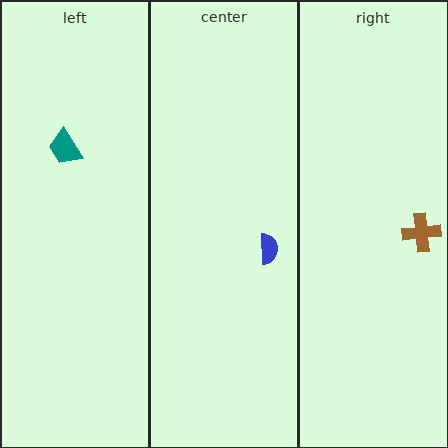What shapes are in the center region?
The blue semicircle.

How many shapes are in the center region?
1.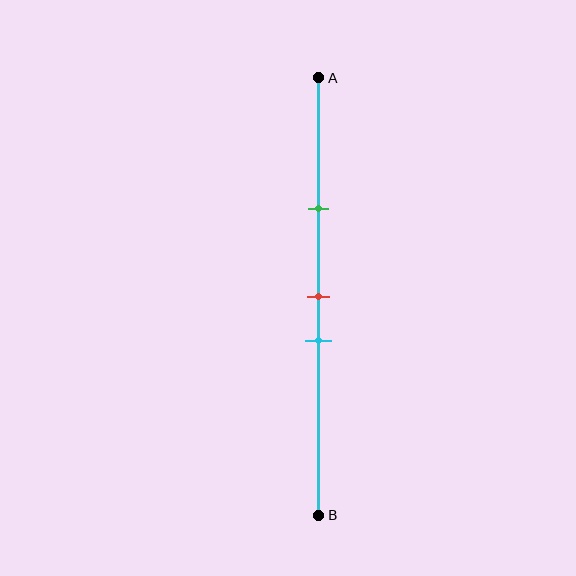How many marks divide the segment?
There are 3 marks dividing the segment.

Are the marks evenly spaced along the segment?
No, the marks are not evenly spaced.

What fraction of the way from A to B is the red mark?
The red mark is approximately 50% (0.5) of the way from A to B.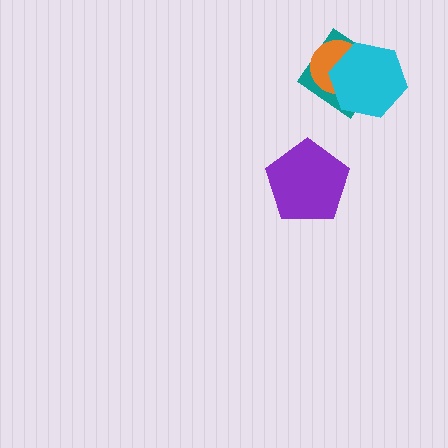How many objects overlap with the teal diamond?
2 objects overlap with the teal diamond.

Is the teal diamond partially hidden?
Yes, it is partially covered by another shape.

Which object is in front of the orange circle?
The cyan hexagon is in front of the orange circle.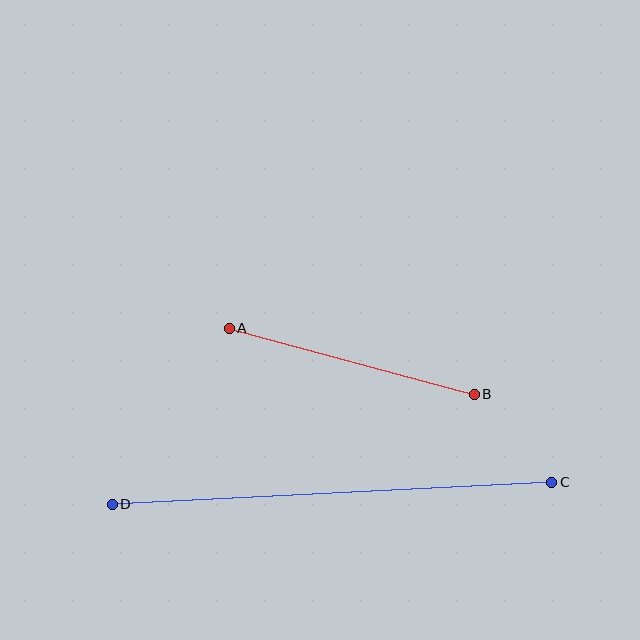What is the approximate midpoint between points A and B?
The midpoint is at approximately (352, 361) pixels.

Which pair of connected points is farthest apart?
Points C and D are farthest apart.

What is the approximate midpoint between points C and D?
The midpoint is at approximately (332, 493) pixels.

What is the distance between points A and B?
The distance is approximately 254 pixels.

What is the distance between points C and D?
The distance is approximately 440 pixels.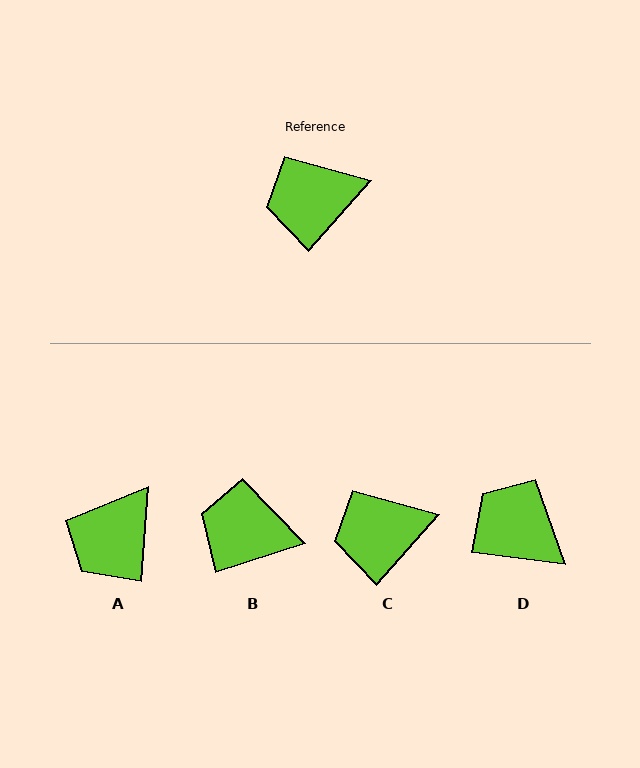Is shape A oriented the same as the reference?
No, it is off by about 37 degrees.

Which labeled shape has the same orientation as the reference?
C.